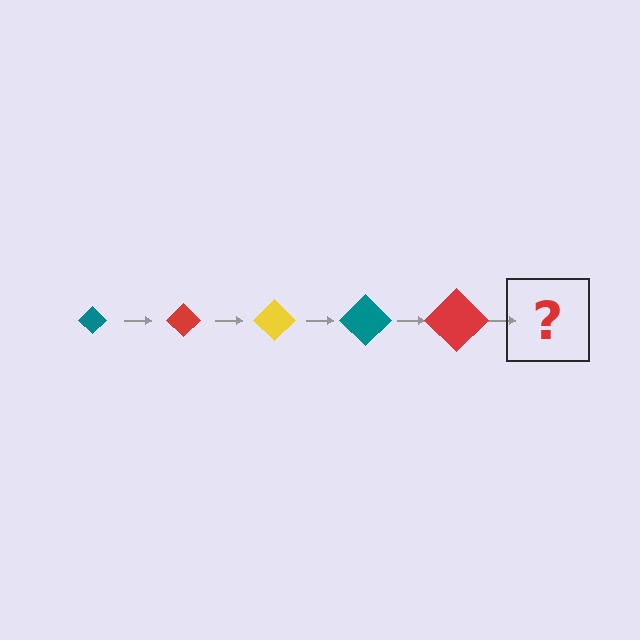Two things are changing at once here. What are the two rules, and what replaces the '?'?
The two rules are that the diamond grows larger each step and the color cycles through teal, red, and yellow. The '?' should be a yellow diamond, larger than the previous one.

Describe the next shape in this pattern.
It should be a yellow diamond, larger than the previous one.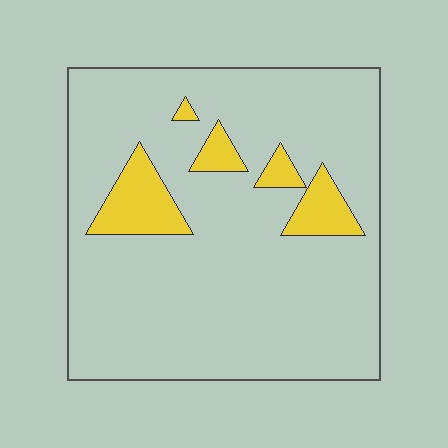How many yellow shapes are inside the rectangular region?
5.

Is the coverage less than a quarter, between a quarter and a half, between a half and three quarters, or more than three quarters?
Less than a quarter.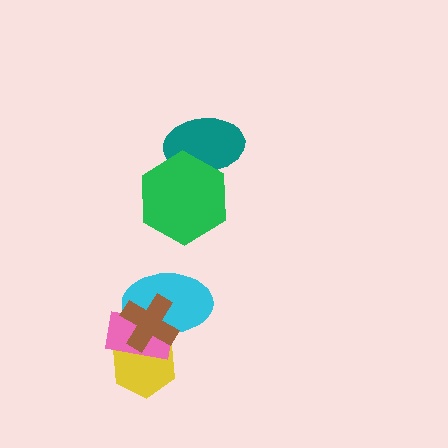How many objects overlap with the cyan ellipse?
3 objects overlap with the cyan ellipse.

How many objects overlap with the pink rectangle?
3 objects overlap with the pink rectangle.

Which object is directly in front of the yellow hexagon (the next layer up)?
The pink rectangle is directly in front of the yellow hexagon.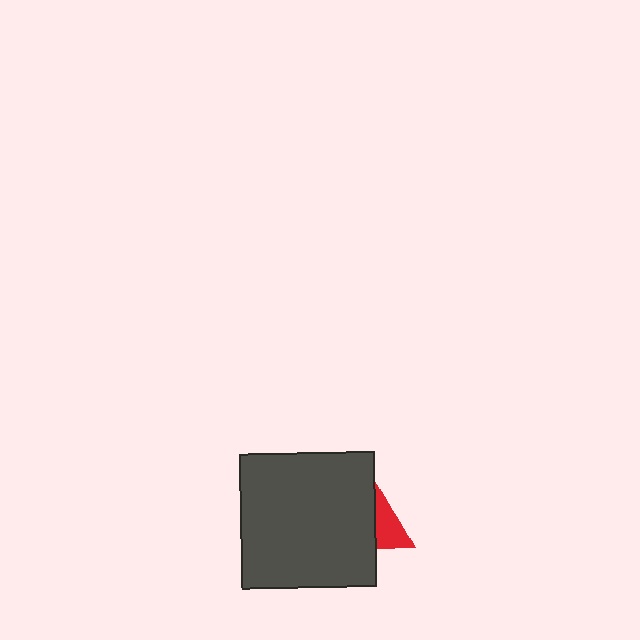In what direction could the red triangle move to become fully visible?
The red triangle could move right. That would shift it out from behind the dark gray square entirely.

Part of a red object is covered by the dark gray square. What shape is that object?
It is a triangle.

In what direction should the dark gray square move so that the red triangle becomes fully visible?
The dark gray square should move left. That is the shortest direction to clear the overlap and leave the red triangle fully visible.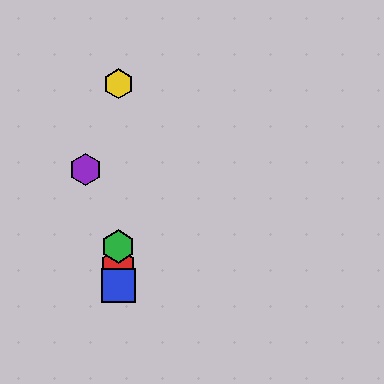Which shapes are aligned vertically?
The red hexagon, the blue square, the green hexagon, the yellow hexagon are aligned vertically.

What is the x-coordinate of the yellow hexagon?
The yellow hexagon is at x≈118.